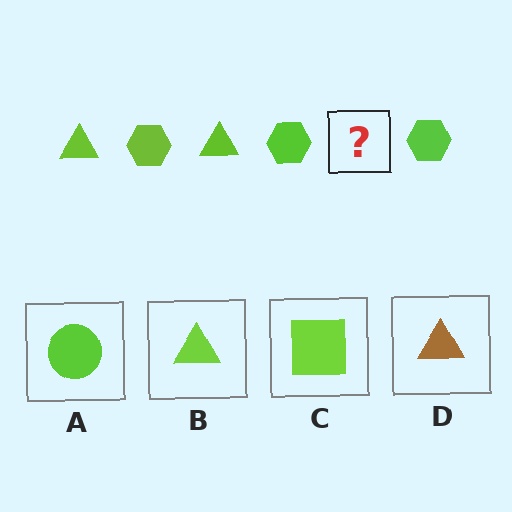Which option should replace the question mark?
Option B.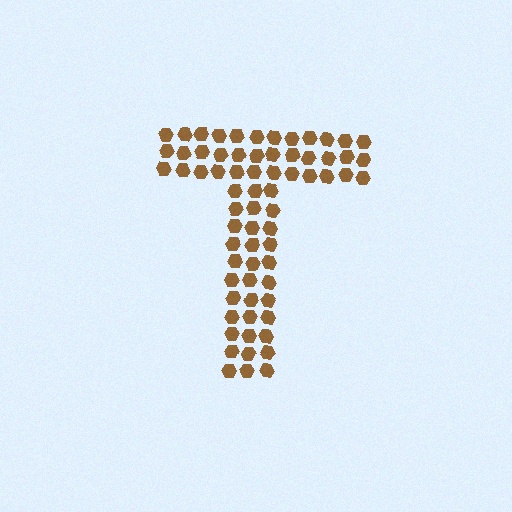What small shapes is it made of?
It is made of small hexagons.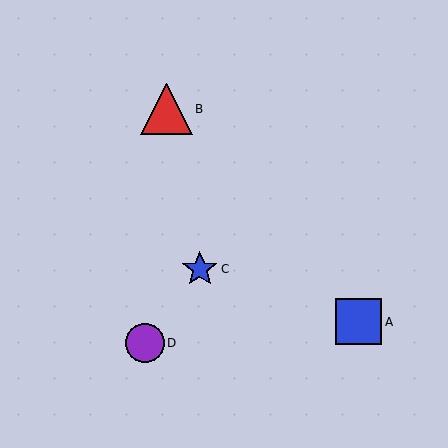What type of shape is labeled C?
Shape C is a blue star.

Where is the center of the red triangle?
The center of the red triangle is at (166, 109).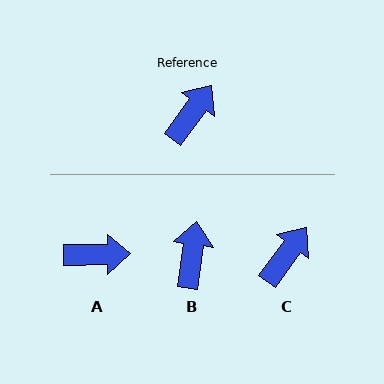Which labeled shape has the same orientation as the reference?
C.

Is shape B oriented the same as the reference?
No, it is off by about 28 degrees.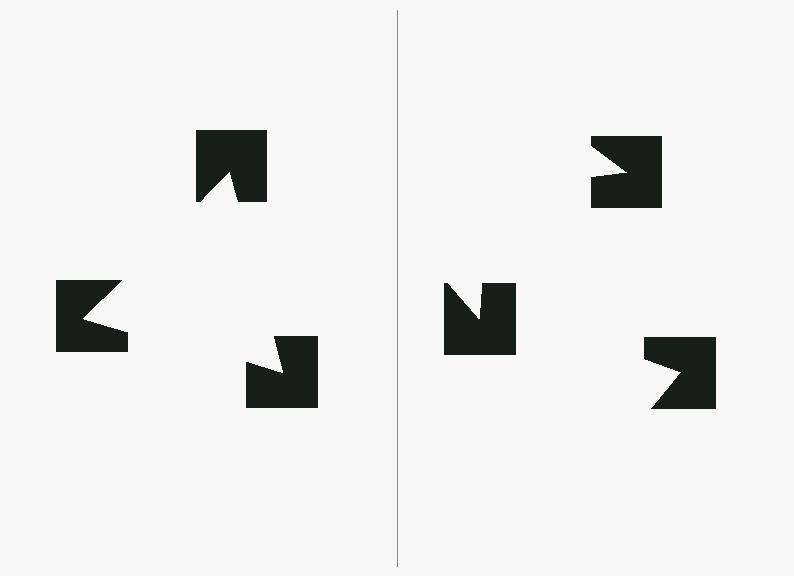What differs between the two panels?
The notched squares are positioned identically on both sides; only the wedge orientations differ. On the left they align to a triangle; on the right they are misaligned.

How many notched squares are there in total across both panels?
6 — 3 on each side.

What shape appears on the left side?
An illusory triangle.